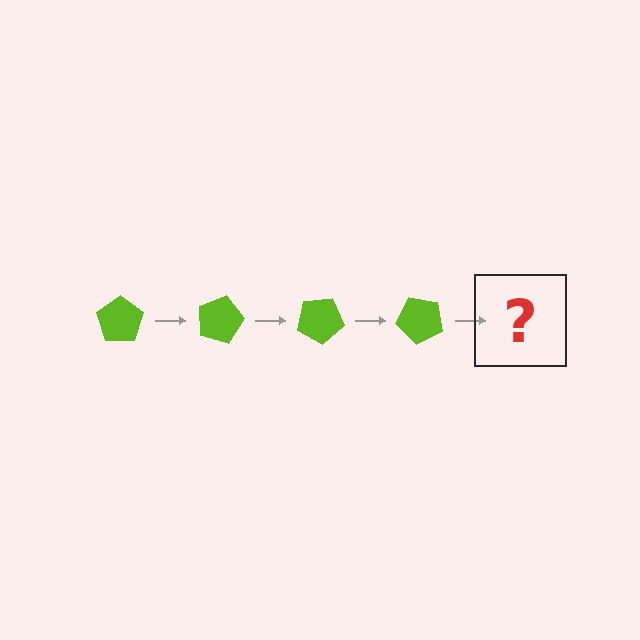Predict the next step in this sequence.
The next step is a lime pentagon rotated 60 degrees.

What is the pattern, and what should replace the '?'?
The pattern is that the pentagon rotates 15 degrees each step. The '?' should be a lime pentagon rotated 60 degrees.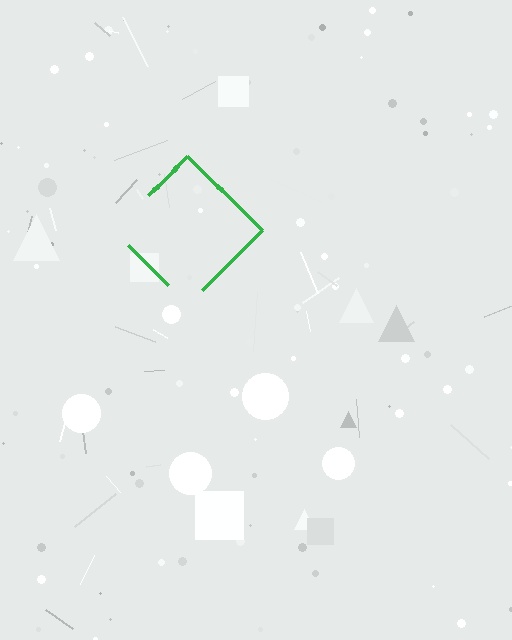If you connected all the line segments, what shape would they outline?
They would outline a diamond.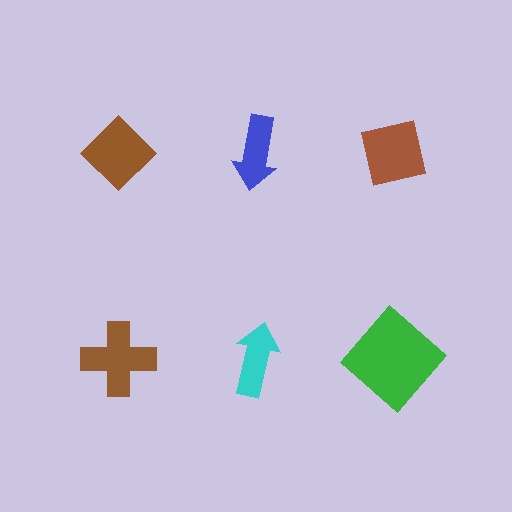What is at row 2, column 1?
A brown cross.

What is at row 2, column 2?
A cyan arrow.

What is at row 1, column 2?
A blue arrow.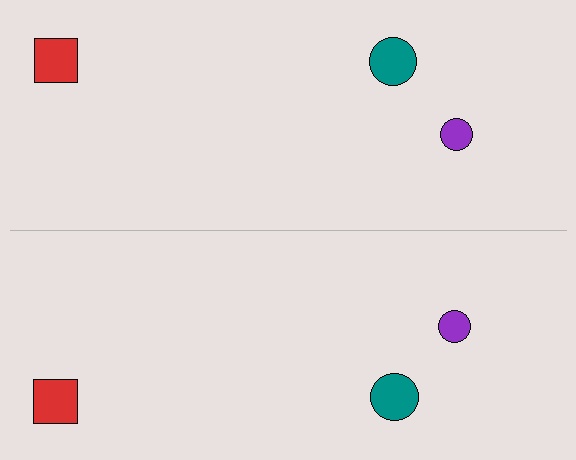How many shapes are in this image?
There are 6 shapes in this image.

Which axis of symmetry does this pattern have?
The pattern has a horizontal axis of symmetry running through the center of the image.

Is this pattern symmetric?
Yes, this pattern has bilateral (reflection) symmetry.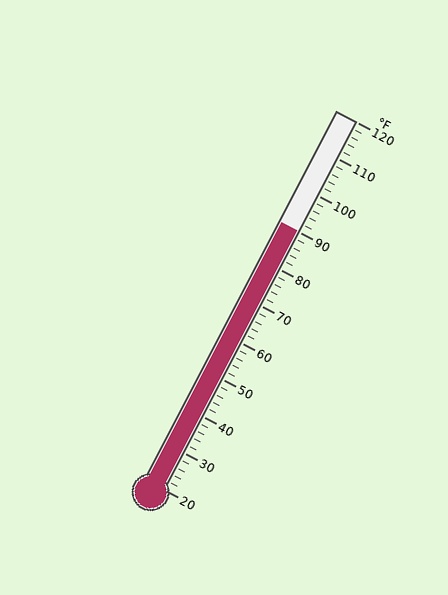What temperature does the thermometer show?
The thermometer shows approximately 90°F.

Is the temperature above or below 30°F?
The temperature is above 30°F.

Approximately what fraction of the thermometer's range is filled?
The thermometer is filled to approximately 70% of its range.